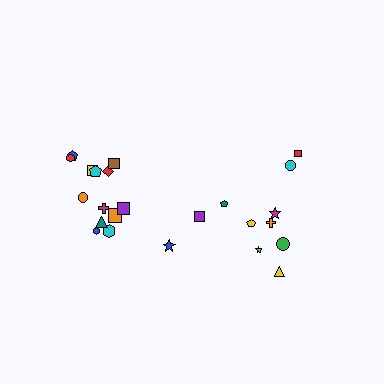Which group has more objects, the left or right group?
The left group.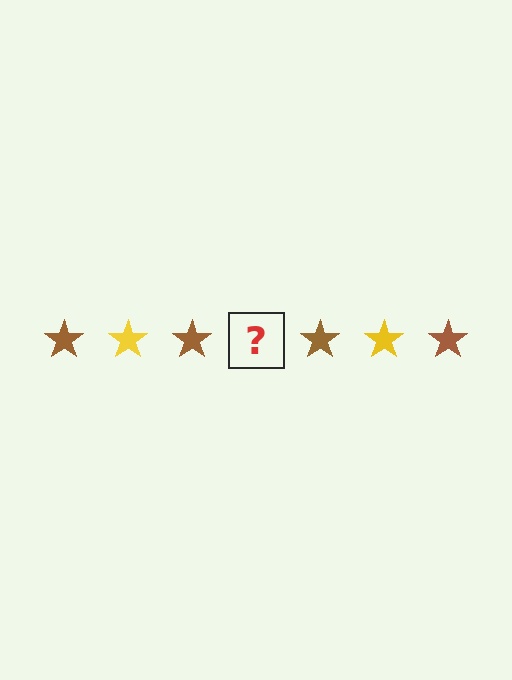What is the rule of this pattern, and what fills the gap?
The rule is that the pattern cycles through brown, yellow stars. The gap should be filled with a yellow star.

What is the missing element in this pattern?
The missing element is a yellow star.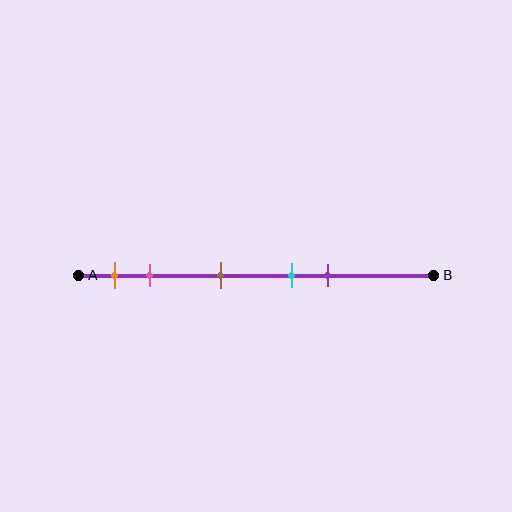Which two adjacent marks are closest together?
The cyan and purple marks are the closest adjacent pair.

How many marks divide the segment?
There are 5 marks dividing the segment.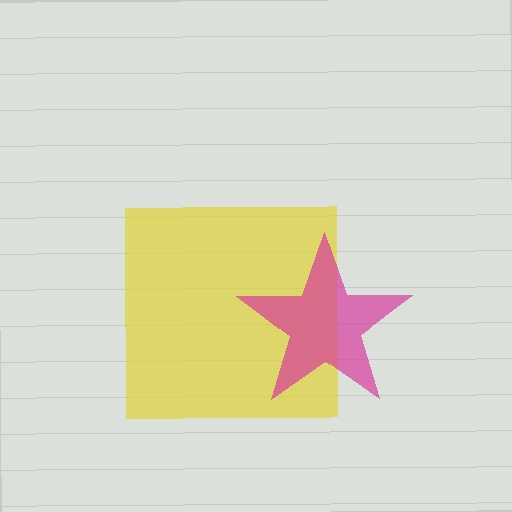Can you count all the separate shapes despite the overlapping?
Yes, there are 2 separate shapes.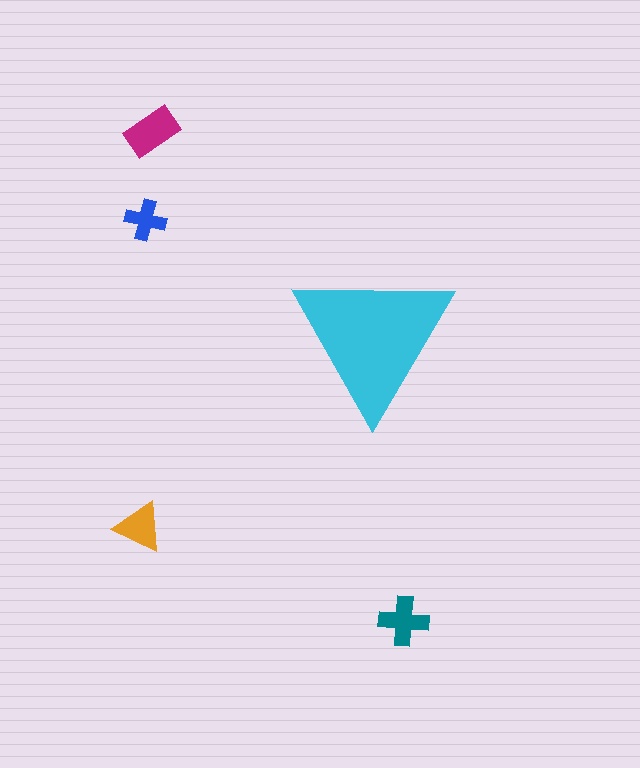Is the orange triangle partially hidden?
No, the orange triangle is fully visible.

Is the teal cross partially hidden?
No, the teal cross is fully visible.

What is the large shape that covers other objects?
A cyan triangle.